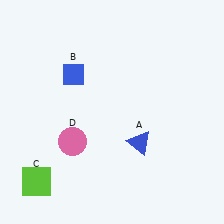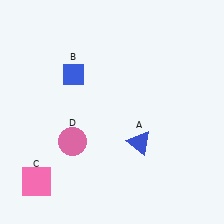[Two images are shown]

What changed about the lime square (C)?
In Image 1, C is lime. In Image 2, it changed to pink.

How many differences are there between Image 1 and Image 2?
There is 1 difference between the two images.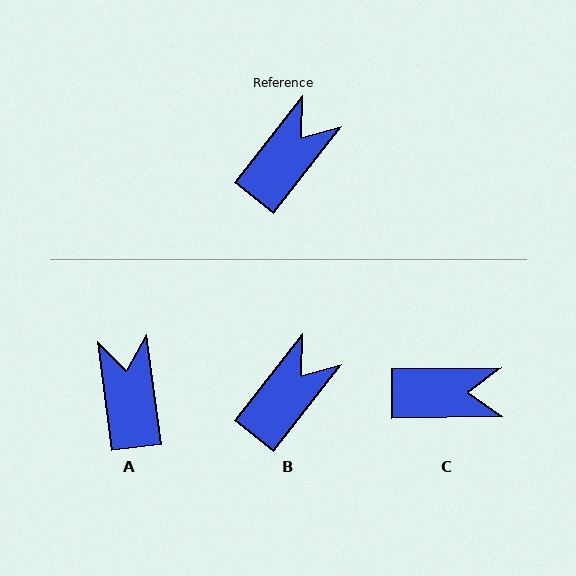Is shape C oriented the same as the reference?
No, it is off by about 51 degrees.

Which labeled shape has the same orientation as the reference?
B.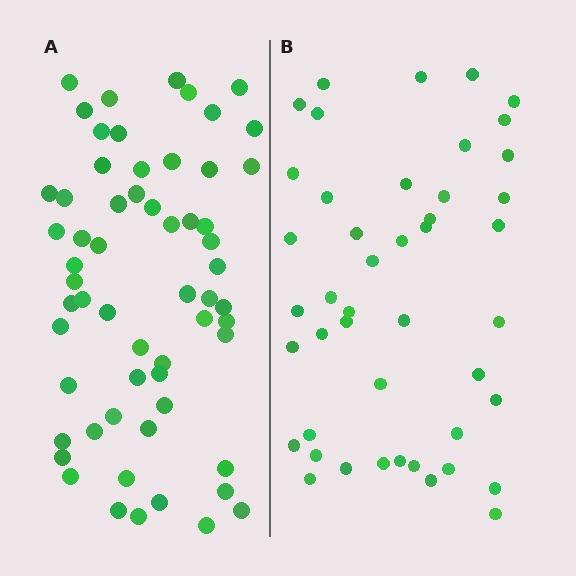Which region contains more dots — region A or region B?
Region A (the left region) has more dots.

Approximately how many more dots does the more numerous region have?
Region A has approximately 15 more dots than region B.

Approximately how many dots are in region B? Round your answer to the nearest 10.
About 40 dots. (The exact count is 45, which rounds to 40.)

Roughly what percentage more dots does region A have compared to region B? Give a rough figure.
About 35% more.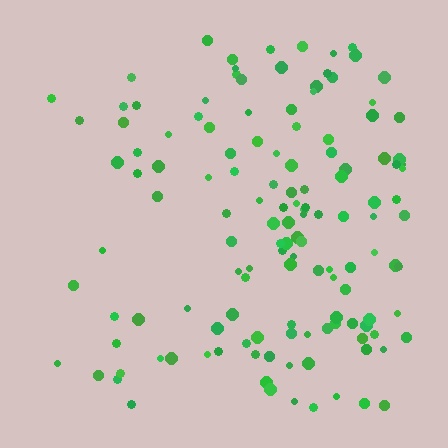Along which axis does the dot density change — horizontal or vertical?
Horizontal.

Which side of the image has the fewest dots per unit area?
The left.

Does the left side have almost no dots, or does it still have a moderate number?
Still a moderate number, just noticeably fewer than the right.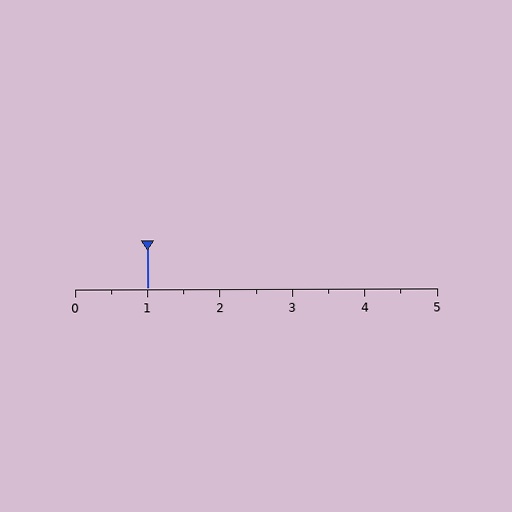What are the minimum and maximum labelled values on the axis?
The axis runs from 0 to 5.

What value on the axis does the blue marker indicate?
The marker indicates approximately 1.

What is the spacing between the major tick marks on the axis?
The major ticks are spaced 1 apart.